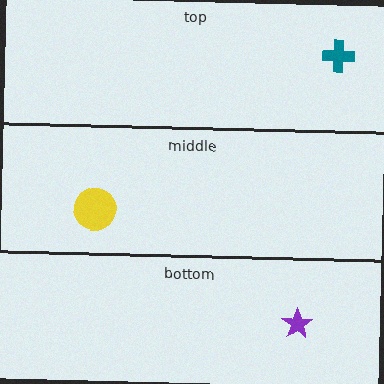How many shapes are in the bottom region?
1.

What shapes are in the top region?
The teal cross.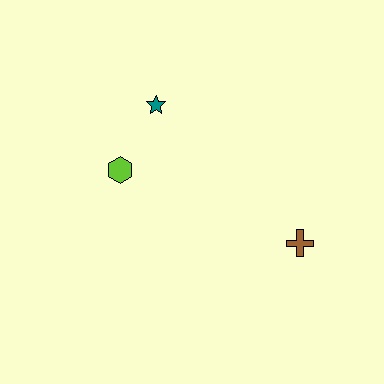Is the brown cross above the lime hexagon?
No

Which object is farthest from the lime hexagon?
The brown cross is farthest from the lime hexagon.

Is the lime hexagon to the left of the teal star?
Yes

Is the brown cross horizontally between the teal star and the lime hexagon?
No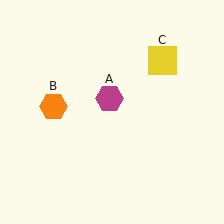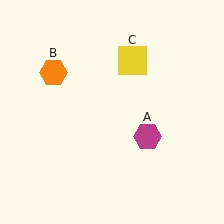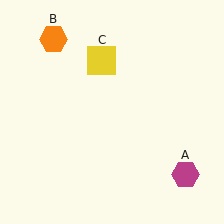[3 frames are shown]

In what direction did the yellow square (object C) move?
The yellow square (object C) moved left.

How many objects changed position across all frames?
3 objects changed position: magenta hexagon (object A), orange hexagon (object B), yellow square (object C).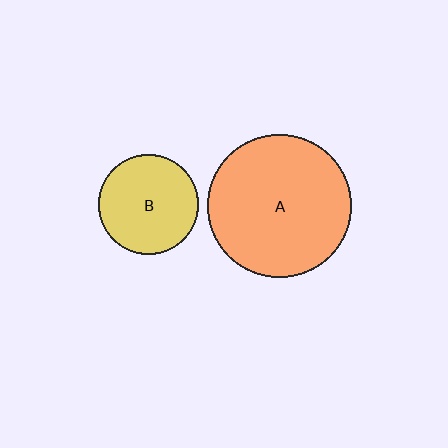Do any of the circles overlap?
No, none of the circles overlap.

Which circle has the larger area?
Circle A (orange).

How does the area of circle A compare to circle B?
Approximately 2.1 times.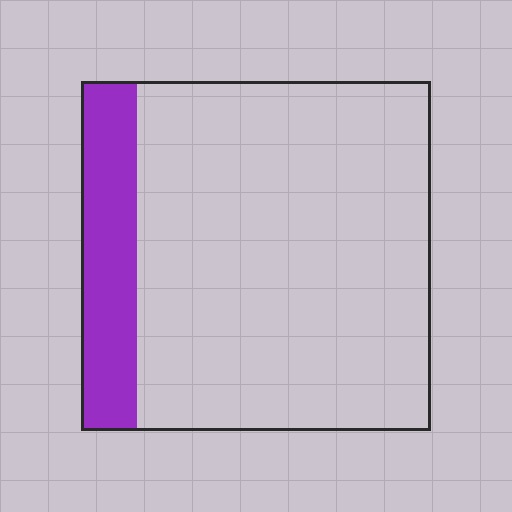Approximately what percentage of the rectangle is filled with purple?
Approximately 15%.